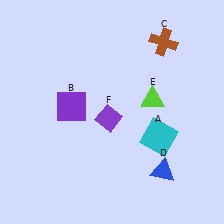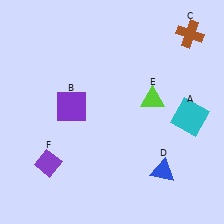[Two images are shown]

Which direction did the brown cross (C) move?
The brown cross (C) moved right.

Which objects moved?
The objects that moved are: the cyan square (A), the brown cross (C), the purple diamond (F).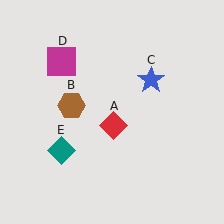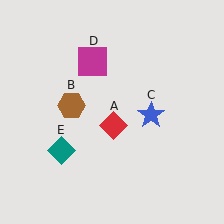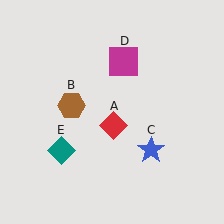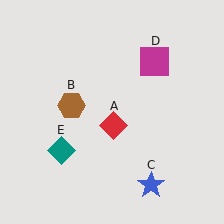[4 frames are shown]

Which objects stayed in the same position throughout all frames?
Red diamond (object A) and brown hexagon (object B) and teal diamond (object E) remained stationary.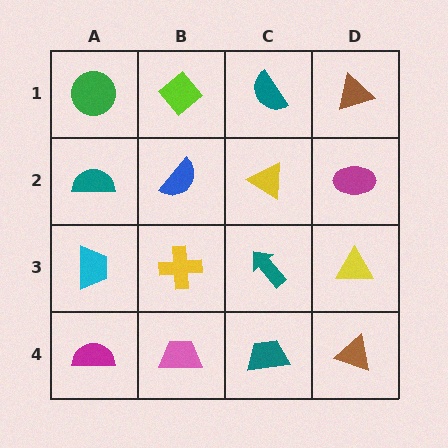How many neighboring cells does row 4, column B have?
3.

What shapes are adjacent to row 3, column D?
A magenta ellipse (row 2, column D), a brown triangle (row 4, column D), a teal arrow (row 3, column C).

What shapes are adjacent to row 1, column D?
A magenta ellipse (row 2, column D), a teal semicircle (row 1, column C).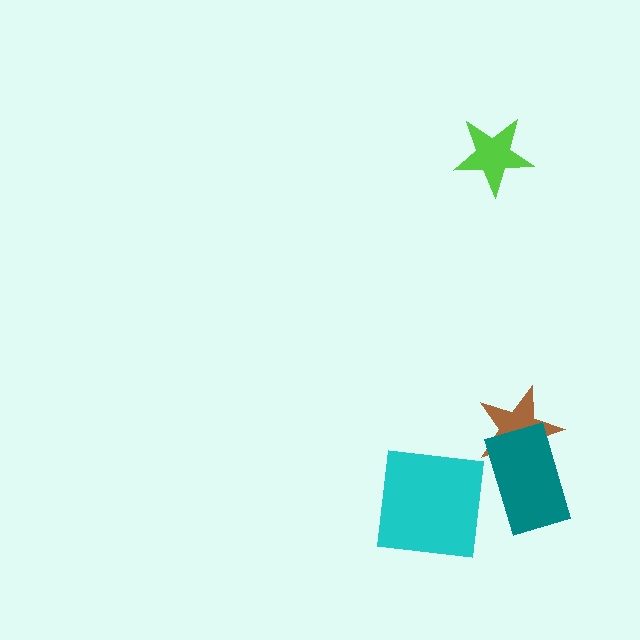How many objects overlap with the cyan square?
0 objects overlap with the cyan square.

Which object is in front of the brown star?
The teal rectangle is in front of the brown star.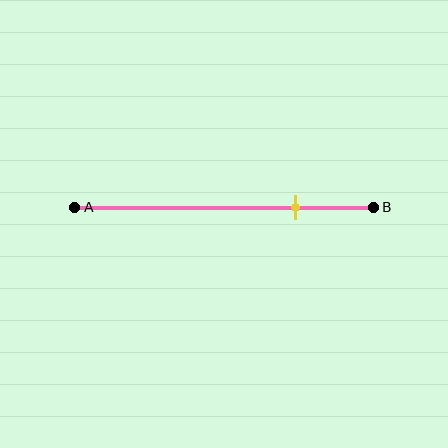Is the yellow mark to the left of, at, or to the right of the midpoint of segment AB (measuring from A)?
The yellow mark is to the right of the midpoint of segment AB.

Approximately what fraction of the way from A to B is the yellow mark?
The yellow mark is approximately 75% of the way from A to B.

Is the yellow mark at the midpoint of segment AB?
No, the mark is at about 75% from A, not at the 50% midpoint.